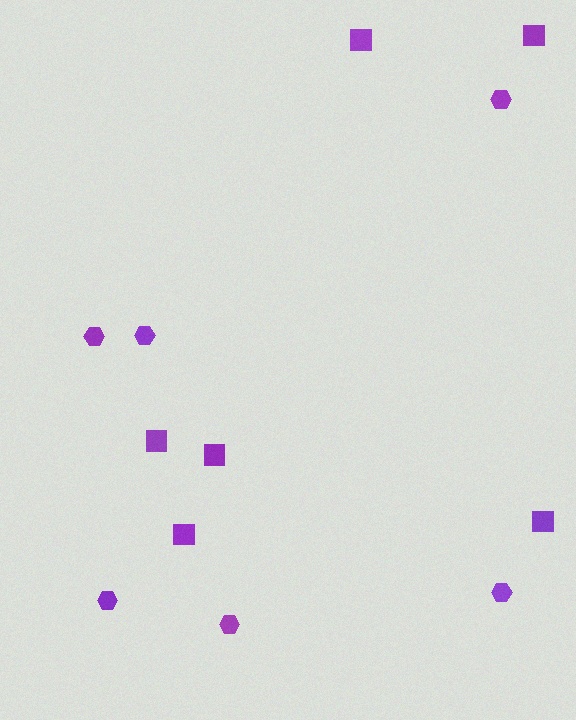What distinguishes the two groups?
There are 2 groups: one group of hexagons (6) and one group of squares (6).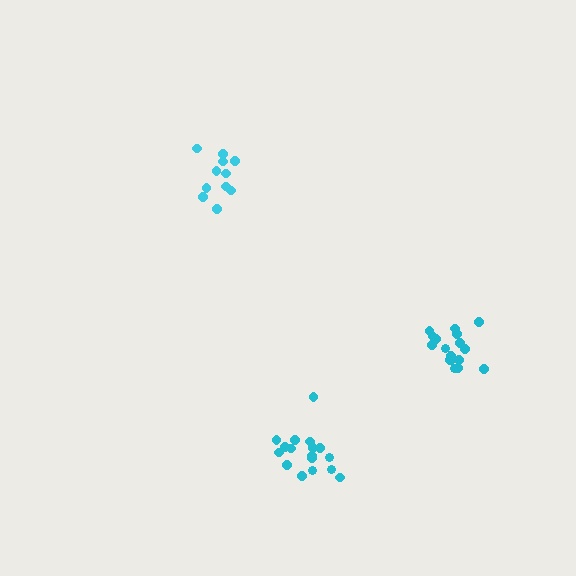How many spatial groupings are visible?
There are 3 spatial groupings.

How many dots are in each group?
Group 1: 17 dots, Group 2: 11 dots, Group 3: 17 dots (45 total).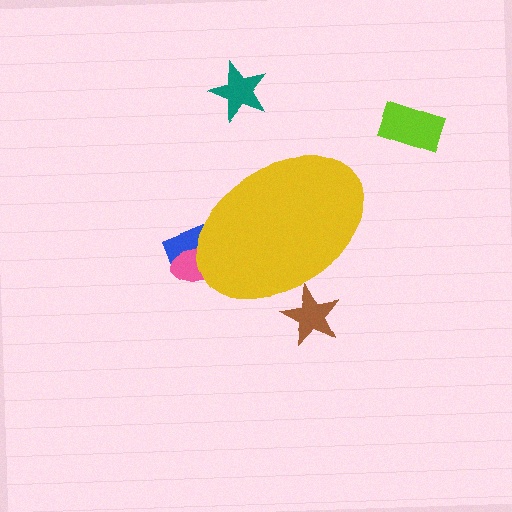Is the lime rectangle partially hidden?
No, the lime rectangle is fully visible.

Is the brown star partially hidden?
Yes, the brown star is partially hidden behind the yellow ellipse.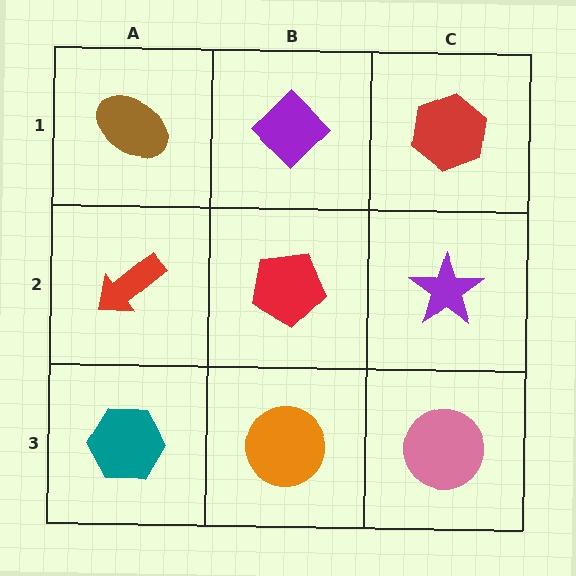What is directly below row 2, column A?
A teal hexagon.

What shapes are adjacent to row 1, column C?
A purple star (row 2, column C), a purple diamond (row 1, column B).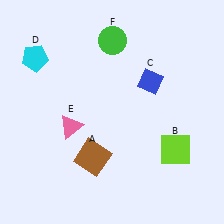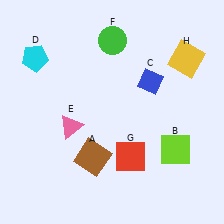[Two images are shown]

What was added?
A red square (G), a yellow square (H) were added in Image 2.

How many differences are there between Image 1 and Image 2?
There are 2 differences between the two images.